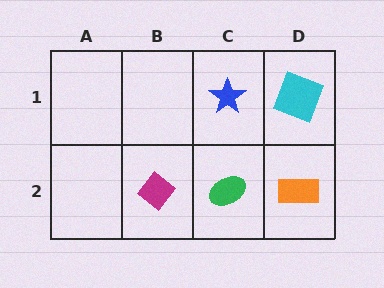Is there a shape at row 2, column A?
No, that cell is empty.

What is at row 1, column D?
A cyan square.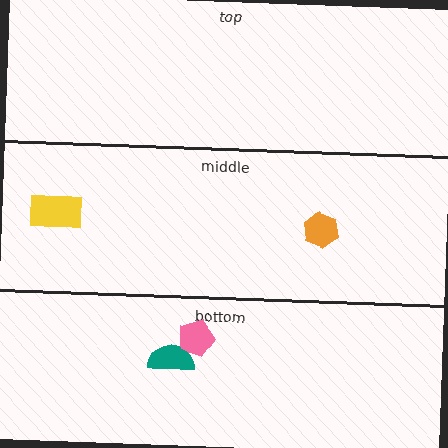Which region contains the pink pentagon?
The bottom region.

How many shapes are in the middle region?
2.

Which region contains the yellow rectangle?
The middle region.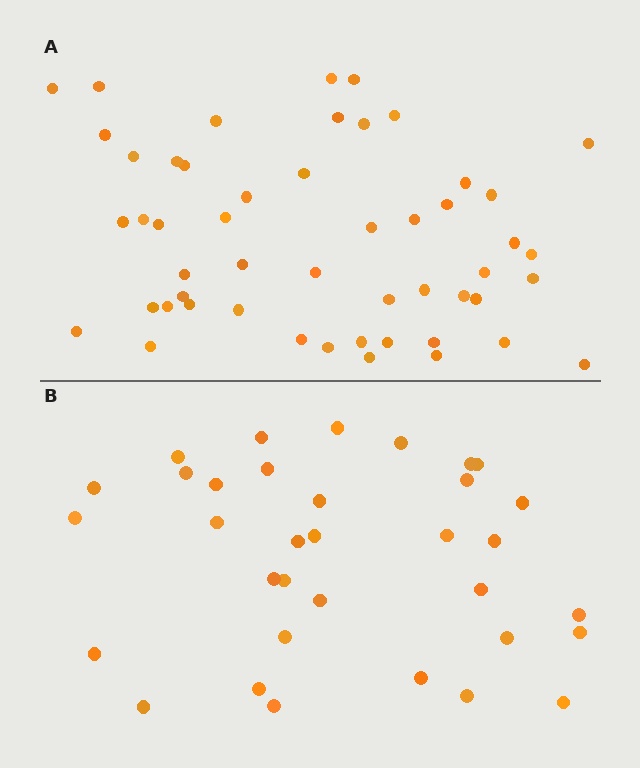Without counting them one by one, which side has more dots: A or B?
Region A (the top region) has more dots.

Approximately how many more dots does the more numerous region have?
Region A has approximately 15 more dots than region B.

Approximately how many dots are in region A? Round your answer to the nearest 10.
About 50 dots. (The exact count is 51, which rounds to 50.)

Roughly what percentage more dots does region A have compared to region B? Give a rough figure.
About 50% more.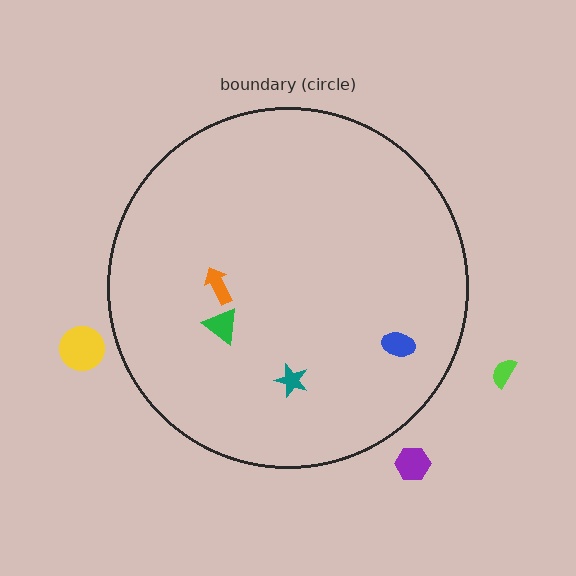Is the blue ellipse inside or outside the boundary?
Inside.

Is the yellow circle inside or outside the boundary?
Outside.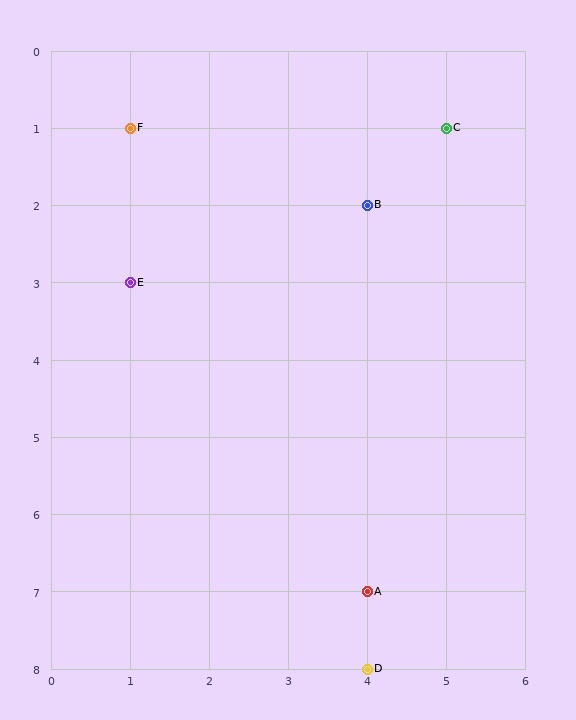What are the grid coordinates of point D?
Point D is at grid coordinates (4, 8).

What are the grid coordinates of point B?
Point B is at grid coordinates (4, 2).